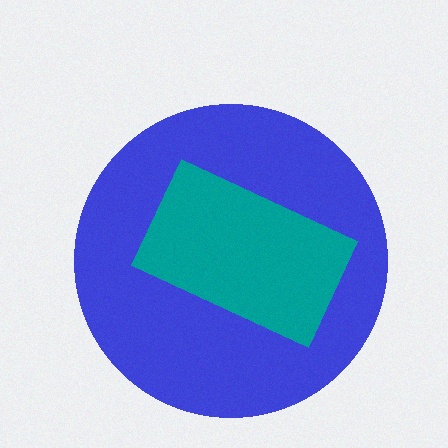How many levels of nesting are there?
2.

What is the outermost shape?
The blue circle.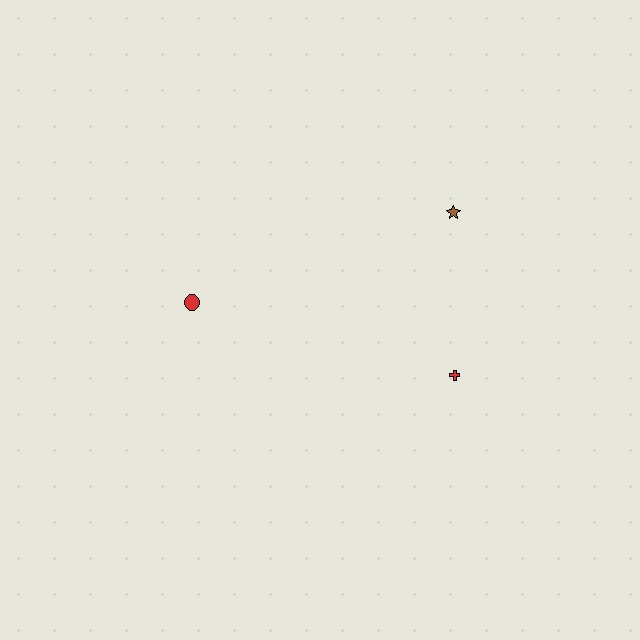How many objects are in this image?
There are 3 objects.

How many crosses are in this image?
There is 1 cross.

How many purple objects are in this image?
There are no purple objects.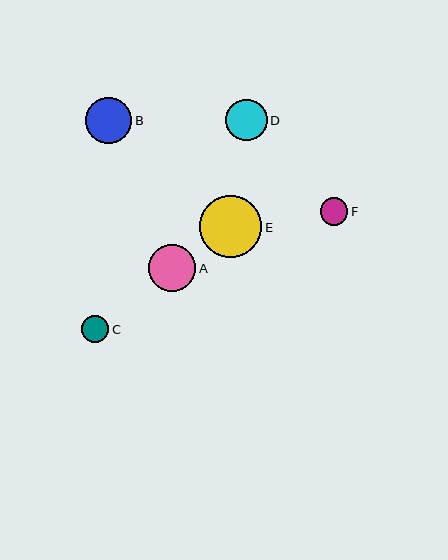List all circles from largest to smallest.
From largest to smallest: E, A, B, D, F, C.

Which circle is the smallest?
Circle C is the smallest with a size of approximately 27 pixels.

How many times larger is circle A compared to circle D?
Circle A is approximately 1.1 times the size of circle D.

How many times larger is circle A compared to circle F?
Circle A is approximately 1.7 times the size of circle F.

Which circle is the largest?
Circle E is the largest with a size of approximately 62 pixels.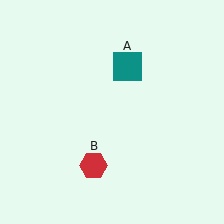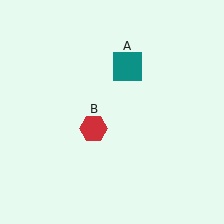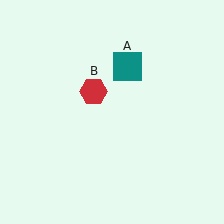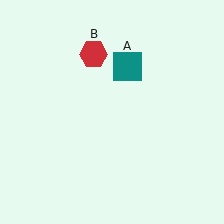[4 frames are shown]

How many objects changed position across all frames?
1 object changed position: red hexagon (object B).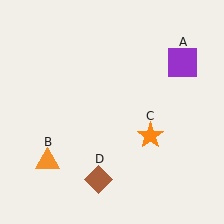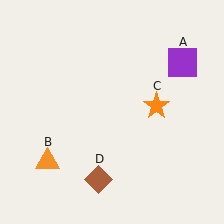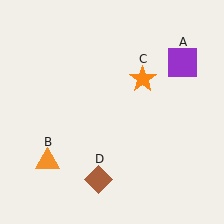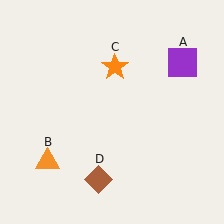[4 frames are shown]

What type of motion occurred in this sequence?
The orange star (object C) rotated counterclockwise around the center of the scene.